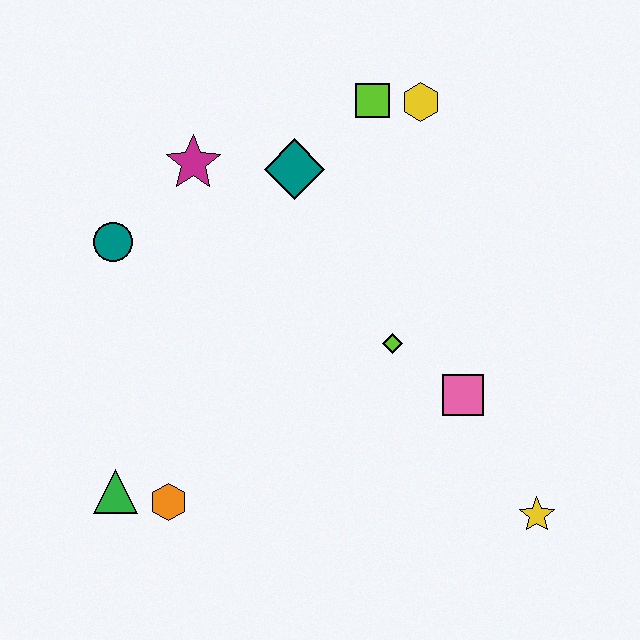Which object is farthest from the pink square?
The teal circle is farthest from the pink square.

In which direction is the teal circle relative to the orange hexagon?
The teal circle is above the orange hexagon.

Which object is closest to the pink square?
The lime diamond is closest to the pink square.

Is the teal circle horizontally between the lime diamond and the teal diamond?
No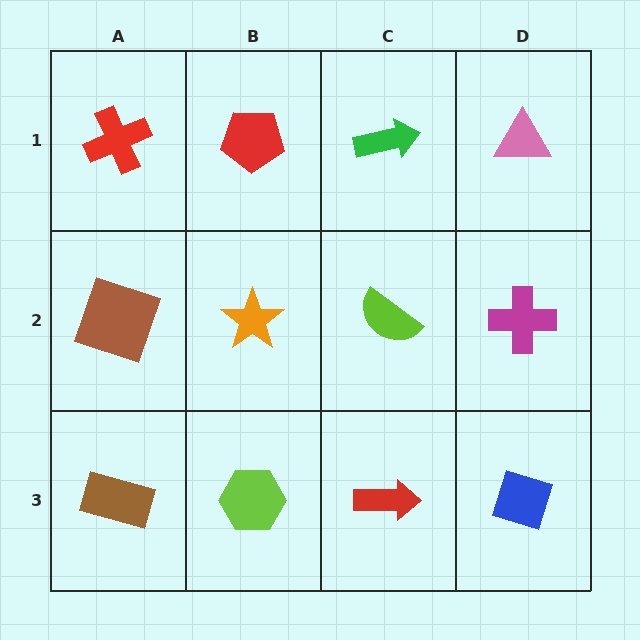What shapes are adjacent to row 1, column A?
A brown square (row 2, column A), a red pentagon (row 1, column B).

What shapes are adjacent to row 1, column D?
A magenta cross (row 2, column D), a green arrow (row 1, column C).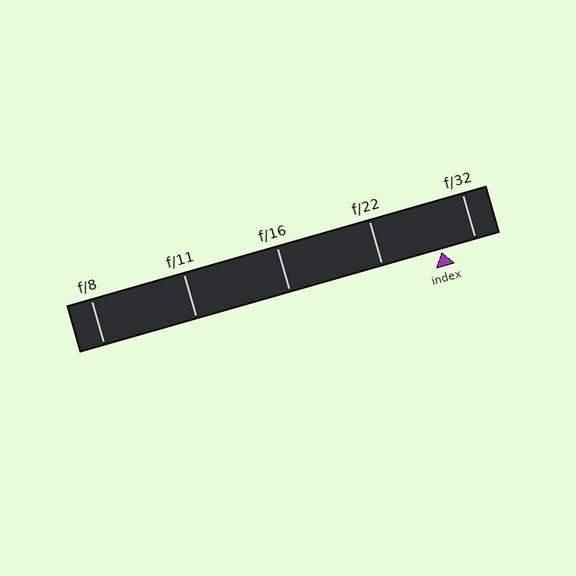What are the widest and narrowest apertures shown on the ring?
The widest aperture shown is f/8 and the narrowest is f/32.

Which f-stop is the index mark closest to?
The index mark is closest to f/32.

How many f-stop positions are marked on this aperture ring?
There are 5 f-stop positions marked.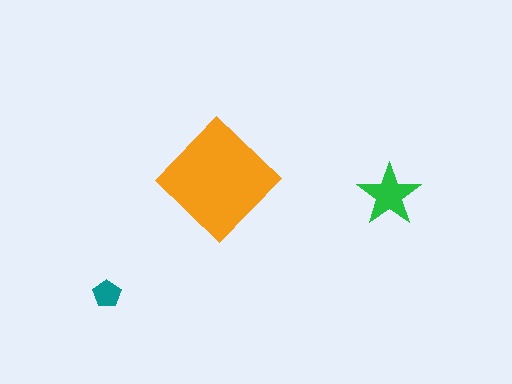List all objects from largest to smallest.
The orange diamond, the green star, the teal pentagon.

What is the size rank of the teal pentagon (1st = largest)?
3rd.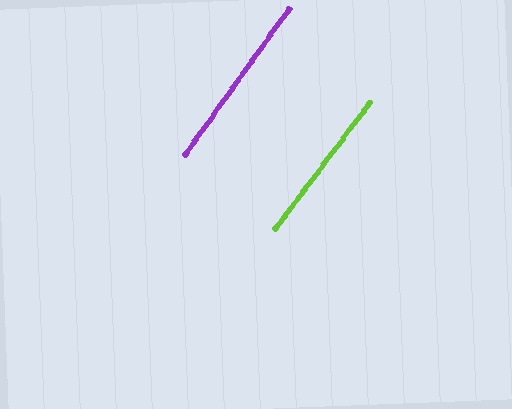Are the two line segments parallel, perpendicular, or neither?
Parallel — their directions differ by only 1.5°.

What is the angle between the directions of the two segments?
Approximately 1 degree.